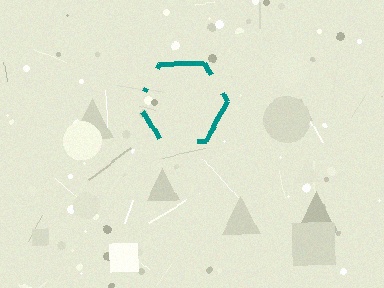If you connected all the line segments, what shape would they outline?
They would outline a hexagon.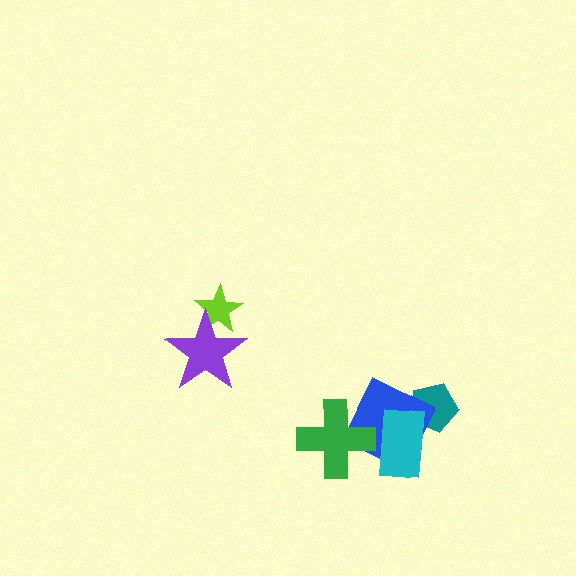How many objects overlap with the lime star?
1 object overlaps with the lime star.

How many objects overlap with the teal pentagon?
2 objects overlap with the teal pentagon.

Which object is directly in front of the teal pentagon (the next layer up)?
The blue diamond is directly in front of the teal pentagon.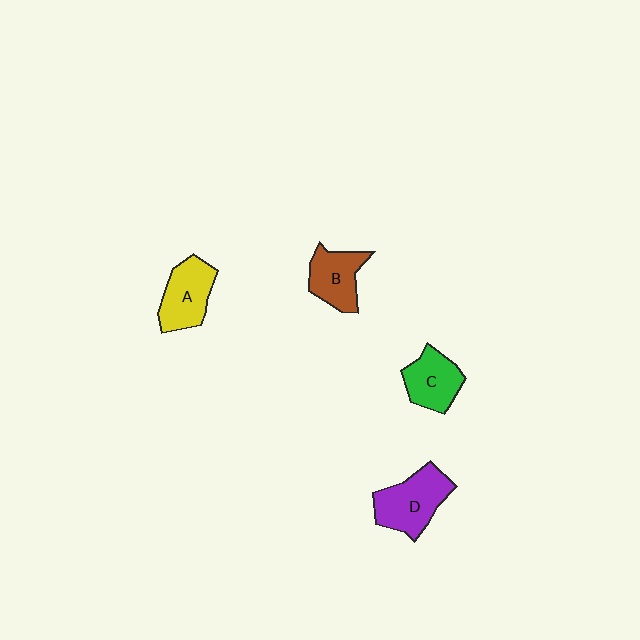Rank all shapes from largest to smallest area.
From largest to smallest: D (purple), A (yellow), B (brown), C (green).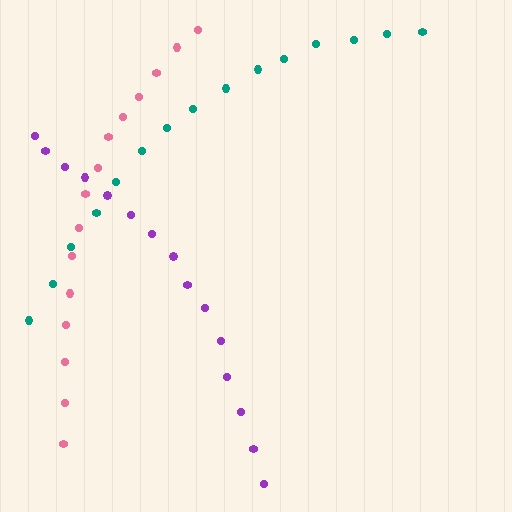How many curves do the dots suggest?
There are 3 distinct paths.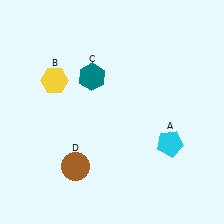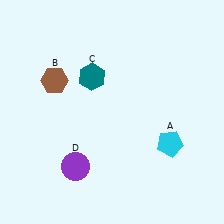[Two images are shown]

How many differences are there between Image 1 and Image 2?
There are 2 differences between the two images.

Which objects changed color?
B changed from yellow to brown. D changed from brown to purple.